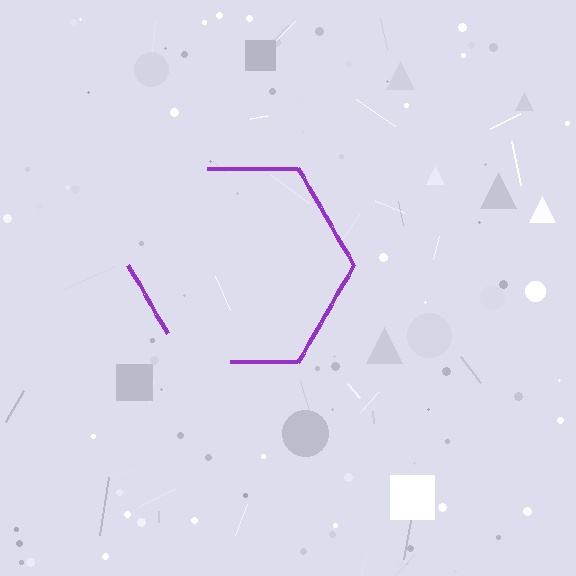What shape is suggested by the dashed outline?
The dashed outline suggests a hexagon.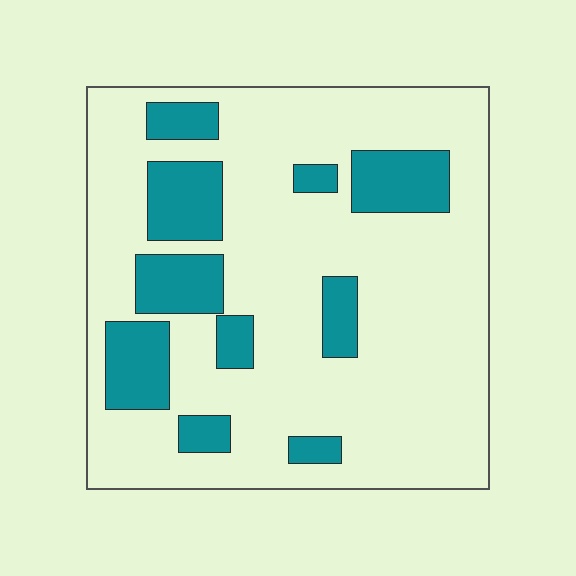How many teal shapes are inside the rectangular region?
10.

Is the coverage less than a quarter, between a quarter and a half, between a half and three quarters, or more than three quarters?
Less than a quarter.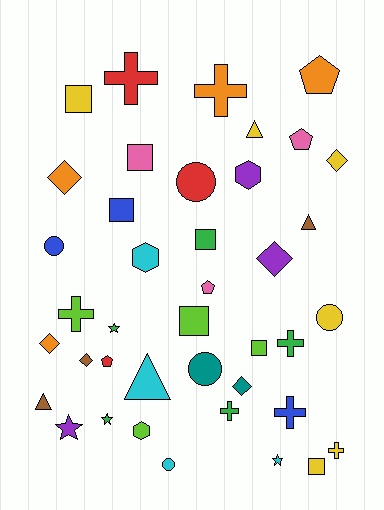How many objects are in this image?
There are 40 objects.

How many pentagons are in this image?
There are 4 pentagons.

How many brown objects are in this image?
There are 3 brown objects.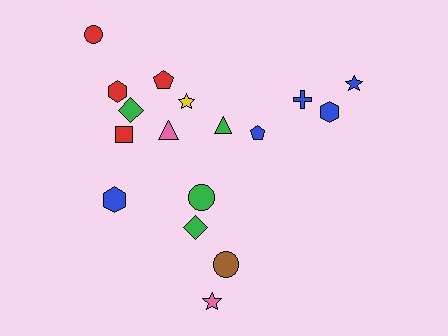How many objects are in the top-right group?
There are 4 objects.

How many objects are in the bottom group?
There are 5 objects.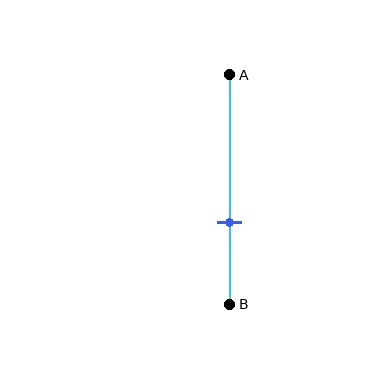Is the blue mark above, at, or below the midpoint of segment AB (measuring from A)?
The blue mark is below the midpoint of segment AB.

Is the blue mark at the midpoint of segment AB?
No, the mark is at about 65% from A, not at the 50% midpoint.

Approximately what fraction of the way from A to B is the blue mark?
The blue mark is approximately 65% of the way from A to B.